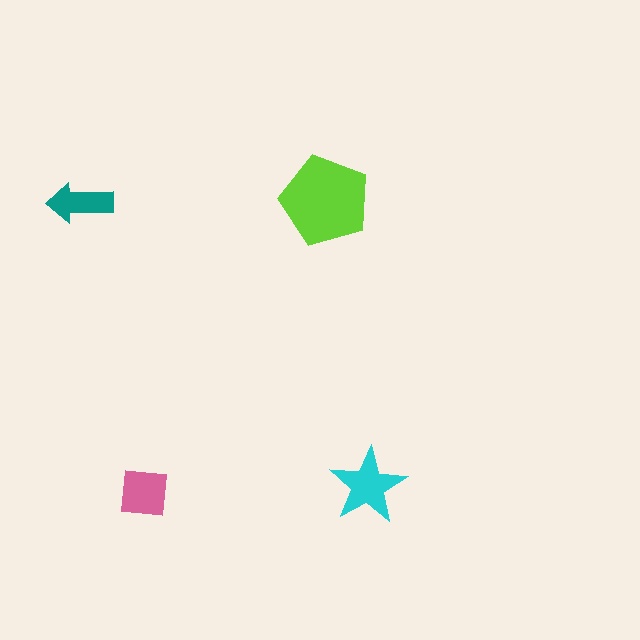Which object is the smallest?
The teal arrow.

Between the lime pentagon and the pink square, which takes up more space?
The lime pentagon.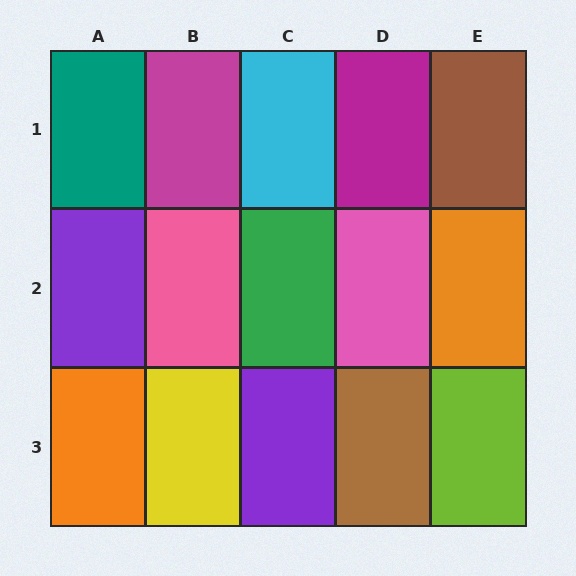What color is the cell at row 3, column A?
Orange.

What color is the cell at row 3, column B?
Yellow.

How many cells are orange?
2 cells are orange.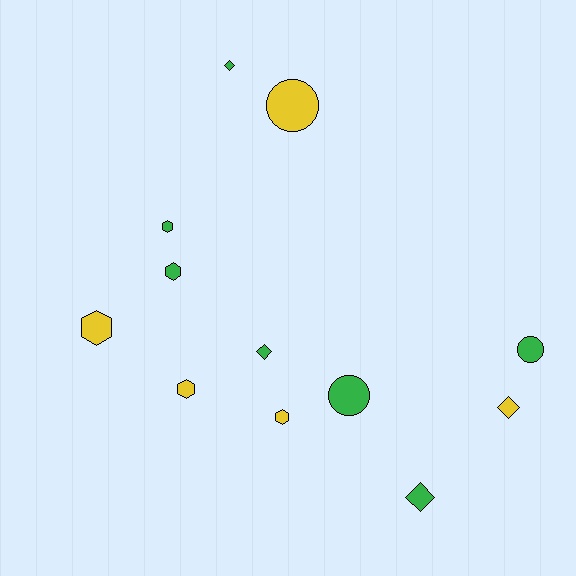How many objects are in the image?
There are 12 objects.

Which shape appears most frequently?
Hexagon, with 5 objects.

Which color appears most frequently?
Green, with 7 objects.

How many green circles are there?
There are 2 green circles.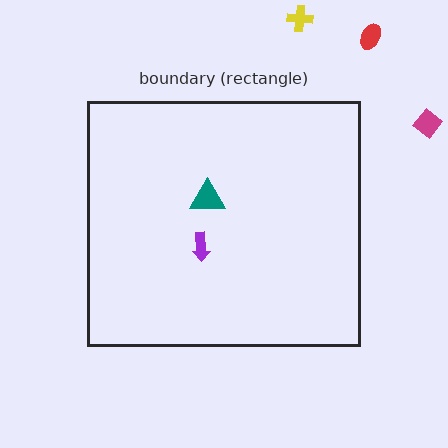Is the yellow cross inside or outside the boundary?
Outside.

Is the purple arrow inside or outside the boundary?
Inside.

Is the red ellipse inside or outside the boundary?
Outside.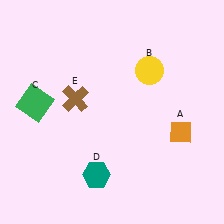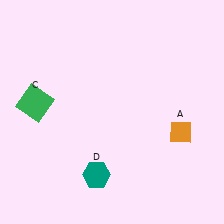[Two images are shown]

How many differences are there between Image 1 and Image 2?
There are 2 differences between the two images.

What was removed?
The brown cross (E), the yellow circle (B) were removed in Image 2.